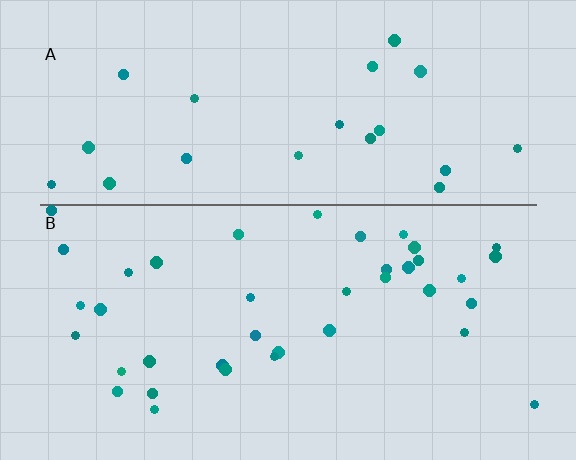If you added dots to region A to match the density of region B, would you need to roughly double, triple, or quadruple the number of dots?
Approximately double.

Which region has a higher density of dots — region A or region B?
B (the bottom).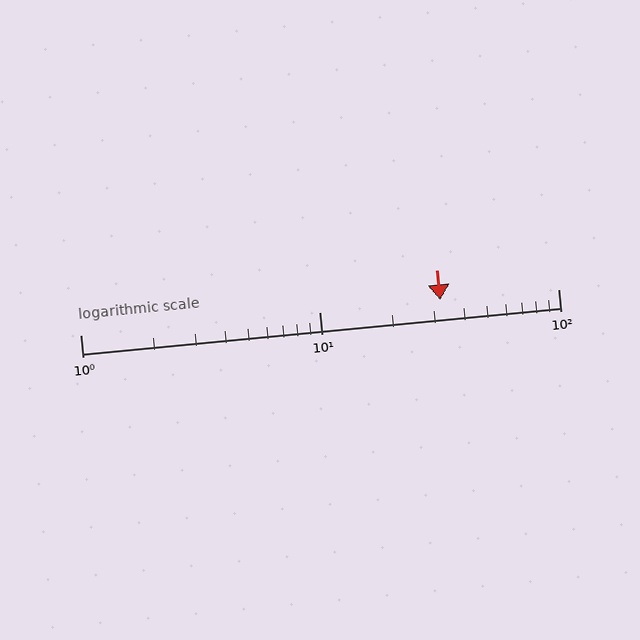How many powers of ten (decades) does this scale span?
The scale spans 2 decades, from 1 to 100.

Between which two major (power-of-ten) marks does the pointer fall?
The pointer is between 10 and 100.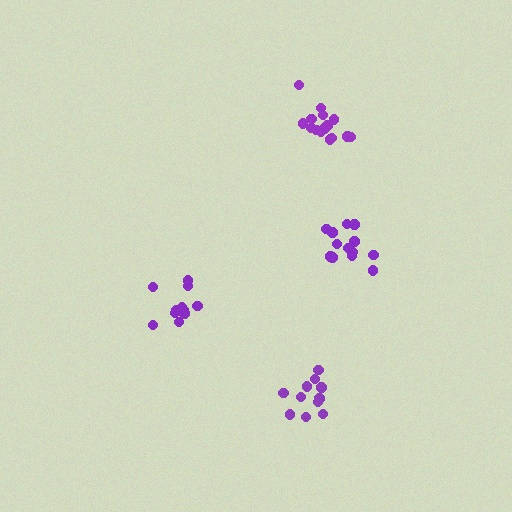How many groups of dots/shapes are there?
There are 4 groups.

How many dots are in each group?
Group 1: 13 dots, Group 2: 11 dots, Group 3: 15 dots, Group 4: 12 dots (51 total).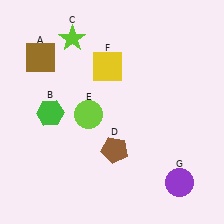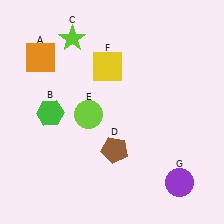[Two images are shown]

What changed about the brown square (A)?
In Image 1, A is brown. In Image 2, it changed to orange.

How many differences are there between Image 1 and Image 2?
There is 1 difference between the two images.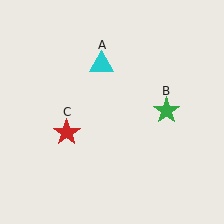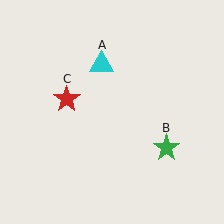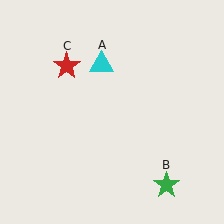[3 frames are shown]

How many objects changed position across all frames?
2 objects changed position: green star (object B), red star (object C).